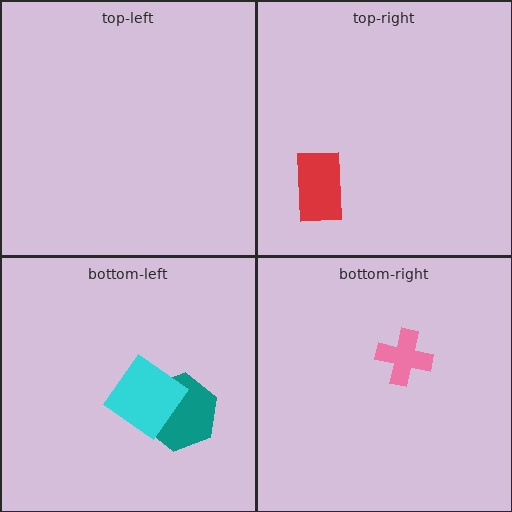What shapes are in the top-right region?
The red rectangle.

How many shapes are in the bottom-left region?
2.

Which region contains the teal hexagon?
The bottom-left region.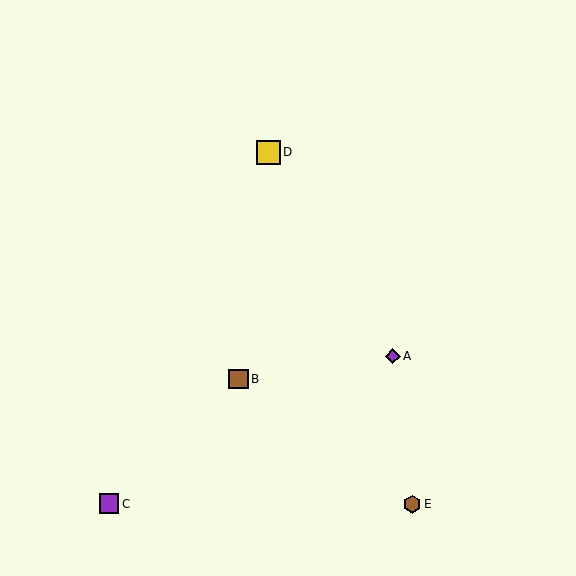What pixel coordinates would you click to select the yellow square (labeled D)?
Click at (268, 152) to select the yellow square D.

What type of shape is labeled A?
Shape A is a purple diamond.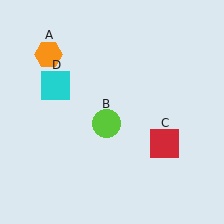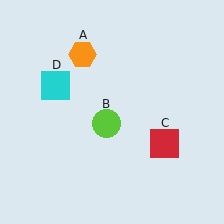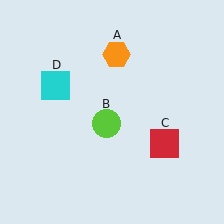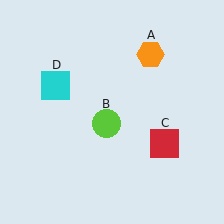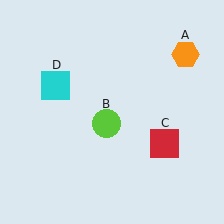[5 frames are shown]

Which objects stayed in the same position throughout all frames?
Lime circle (object B) and red square (object C) and cyan square (object D) remained stationary.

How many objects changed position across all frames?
1 object changed position: orange hexagon (object A).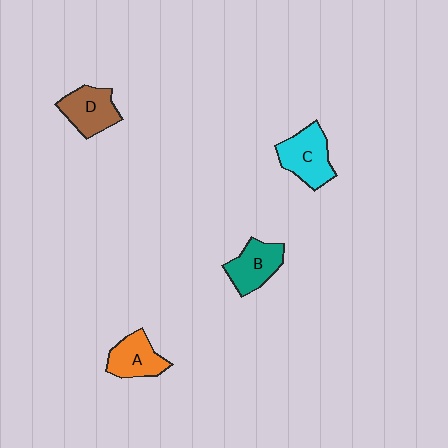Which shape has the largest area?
Shape C (cyan).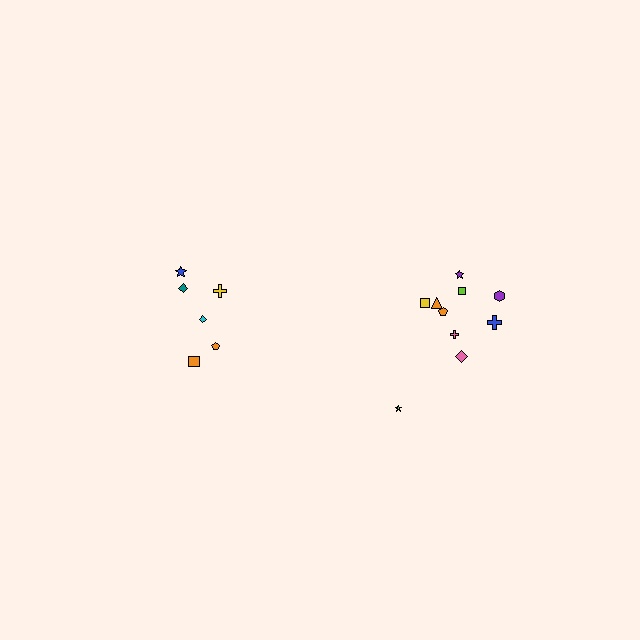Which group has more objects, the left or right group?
The right group.